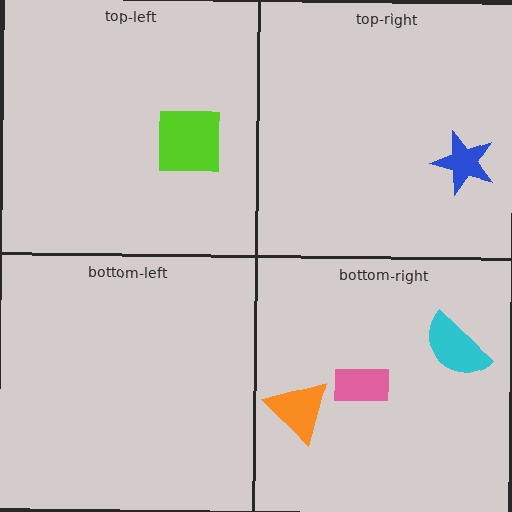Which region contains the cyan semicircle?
The bottom-right region.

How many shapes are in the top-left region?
1.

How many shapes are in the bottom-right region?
3.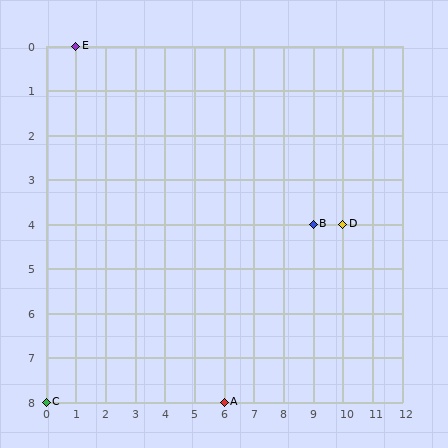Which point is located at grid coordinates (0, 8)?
Point C is at (0, 8).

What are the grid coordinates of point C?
Point C is at grid coordinates (0, 8).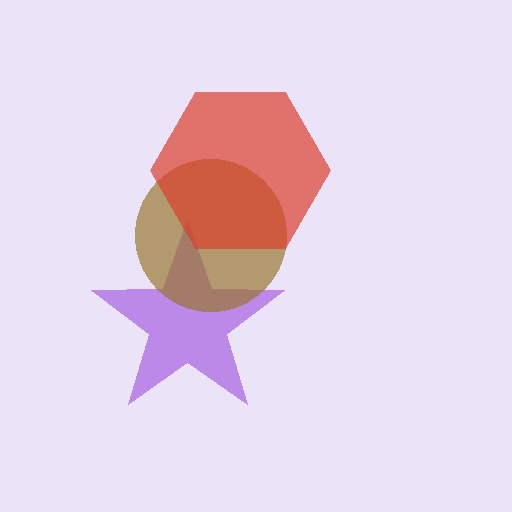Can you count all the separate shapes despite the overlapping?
Yes, there are 3 separate shapes.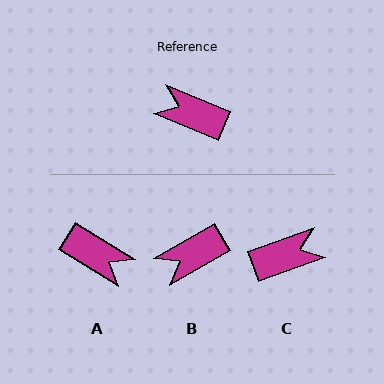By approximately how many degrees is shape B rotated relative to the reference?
Approximately 53 degrees counter-clockwise.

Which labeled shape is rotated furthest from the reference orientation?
A, about 171 degrees away.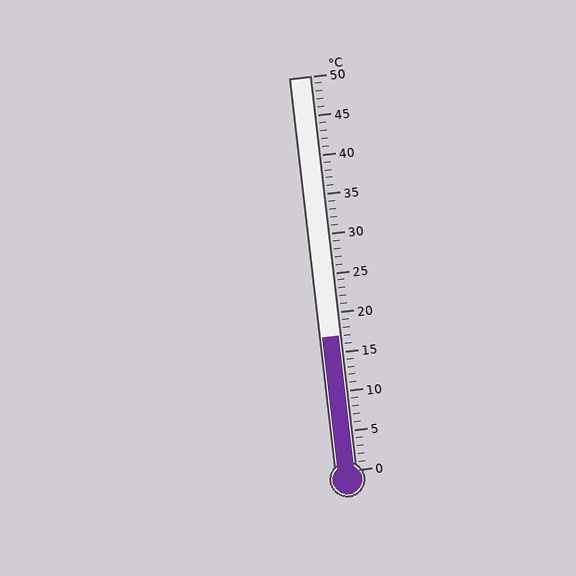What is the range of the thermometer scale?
The thermometer scale ranges from 0°C to 50°C.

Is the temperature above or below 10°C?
The temperature is above 10°C.